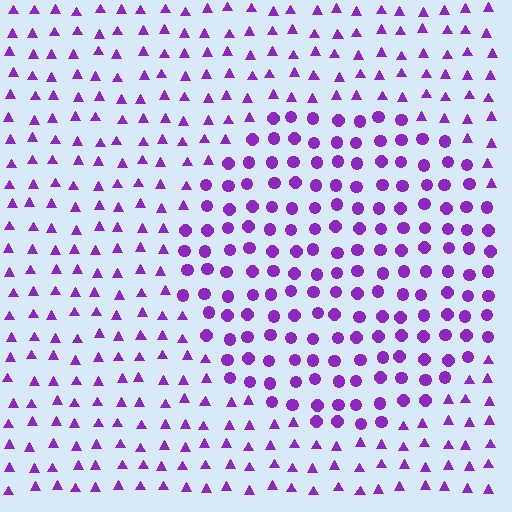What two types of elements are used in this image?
The image uses circles inside the circle region and triangles outside it.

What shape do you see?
I see a circle.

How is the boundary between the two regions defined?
The boundary is defined by a change in element shape: circles inside vs. triangles outside. All elements share the same color and spacing.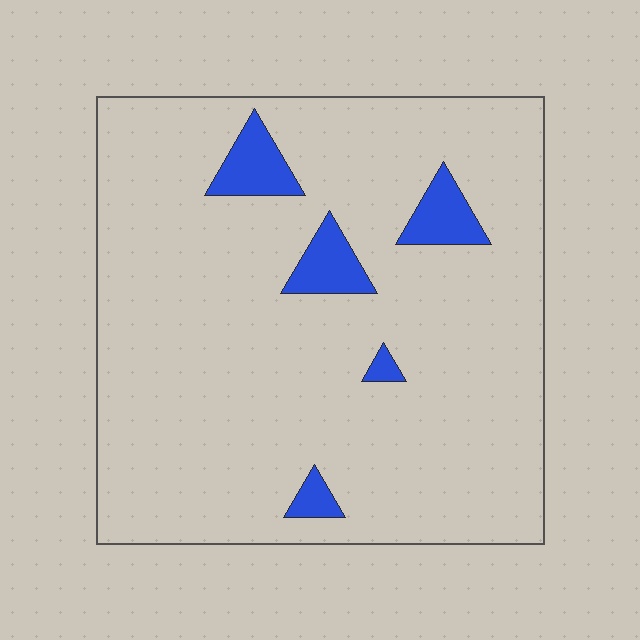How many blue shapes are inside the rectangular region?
5.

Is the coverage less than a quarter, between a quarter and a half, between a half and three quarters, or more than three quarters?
Less than a quarter.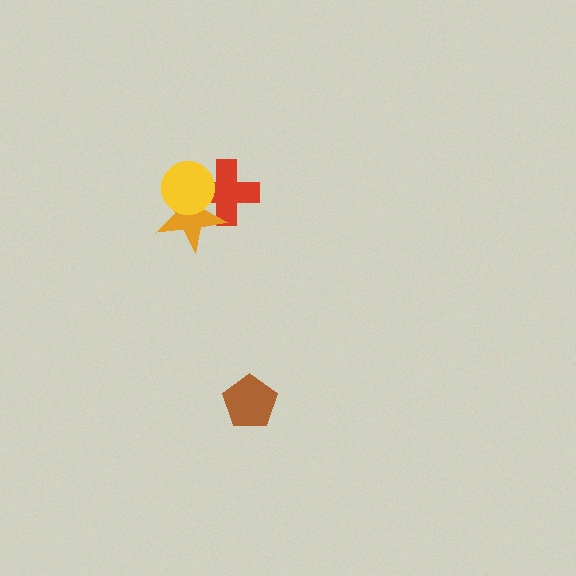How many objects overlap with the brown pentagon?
0 objects overlap with the brown pentagon.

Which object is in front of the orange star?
The yellow circle is in front of the orange star.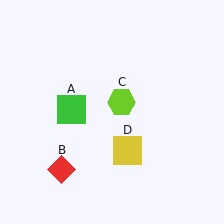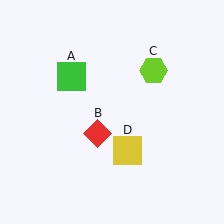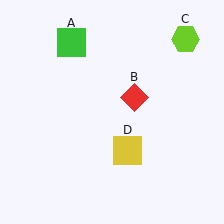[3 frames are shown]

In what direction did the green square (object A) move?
The green square (object A) moved up.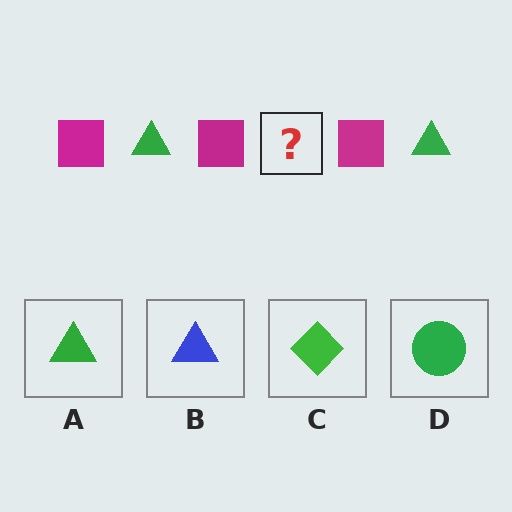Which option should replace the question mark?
Option A.